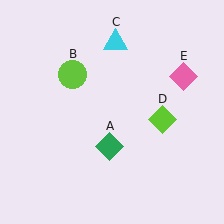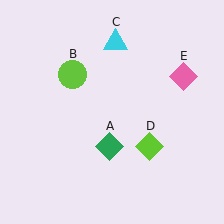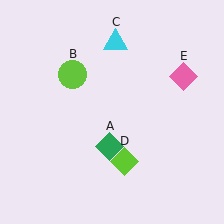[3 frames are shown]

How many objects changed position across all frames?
1 object changed position: lime diamond (object D).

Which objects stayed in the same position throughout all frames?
Green diamond (object A) and lime circle (object B) and cyan triangle (object C) and pink diamond (object E) remained stationary.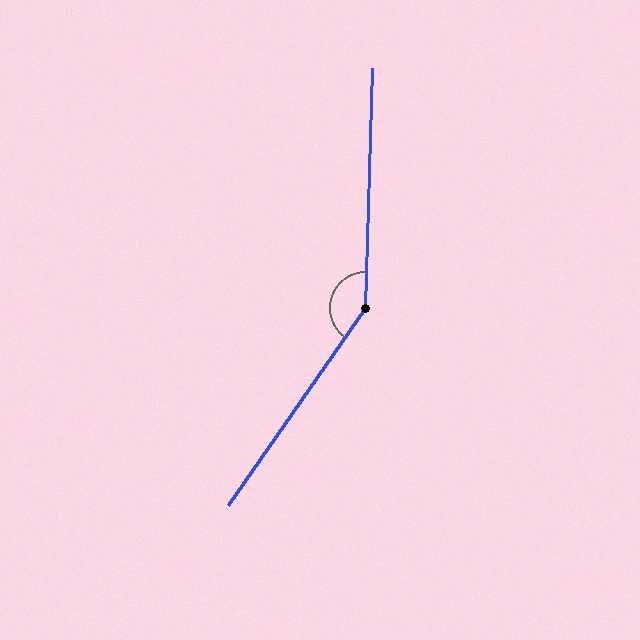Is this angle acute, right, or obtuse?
It is obtuse.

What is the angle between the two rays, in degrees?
Approximately 147 degrees.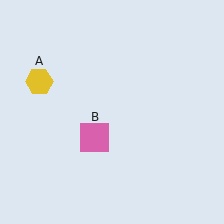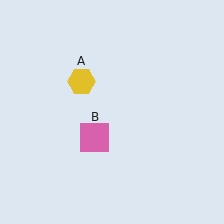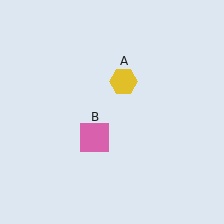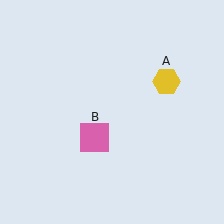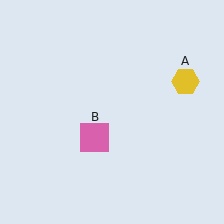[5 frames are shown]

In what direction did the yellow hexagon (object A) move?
The yellow hexagon (object A) moved right.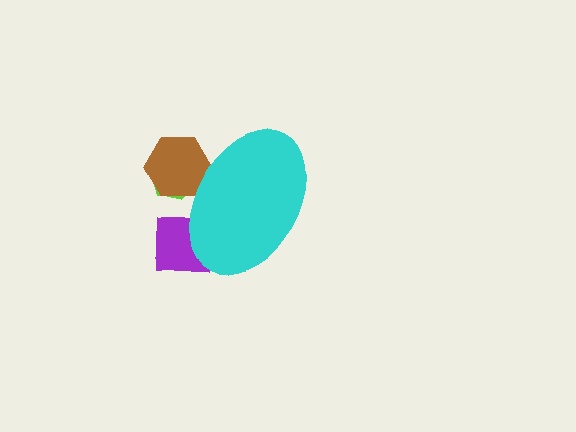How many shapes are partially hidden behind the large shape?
3 shapes are partially hidden.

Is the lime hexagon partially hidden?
Yes, the lime hexagon is partially hidden behind the cyan ellipse.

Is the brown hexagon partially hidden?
Yes, the brown hexagon is partially hidden behind the cyan ellipse.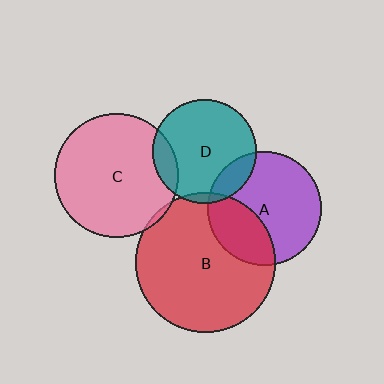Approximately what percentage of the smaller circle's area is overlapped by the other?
Approximately 10%.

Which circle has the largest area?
Circle B (red).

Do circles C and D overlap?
Yes.